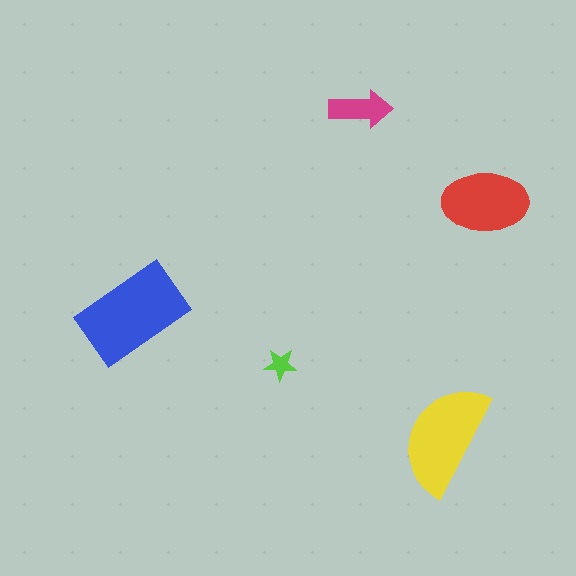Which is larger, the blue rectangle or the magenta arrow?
The blue rectangle.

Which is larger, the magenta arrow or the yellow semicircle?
The yellow semicircle.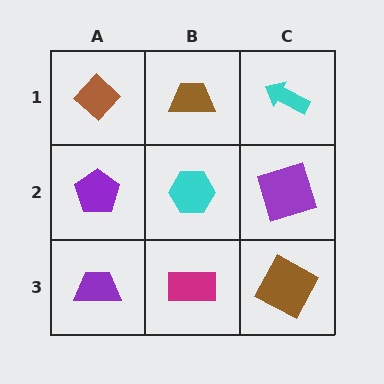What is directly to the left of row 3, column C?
A magenta rectangle.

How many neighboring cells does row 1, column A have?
2.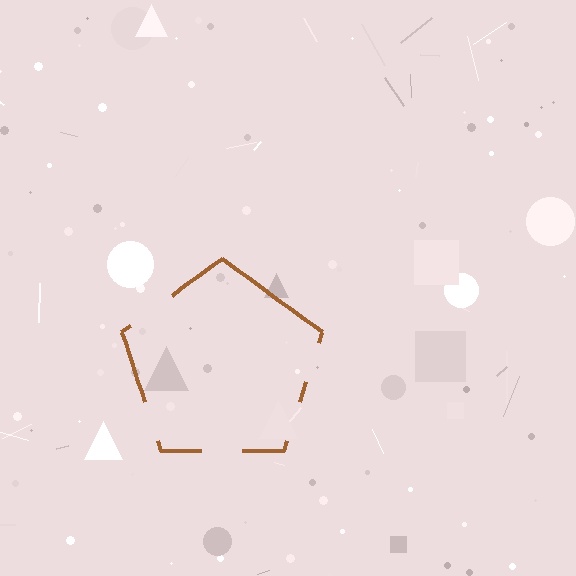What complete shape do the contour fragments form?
The contour fragments form a pentagon.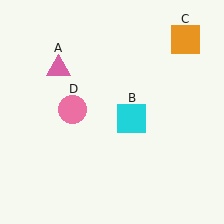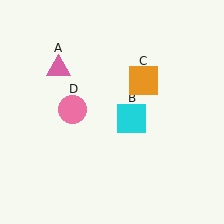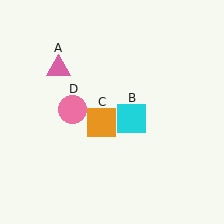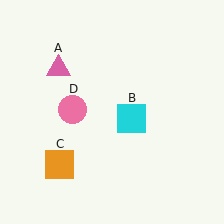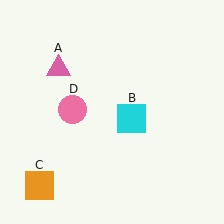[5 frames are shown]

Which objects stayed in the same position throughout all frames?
Pink triangle (object A) and cyan square (object B) and pink circle (object D) remained stationary.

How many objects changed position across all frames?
1 object changed position: orange square (object C).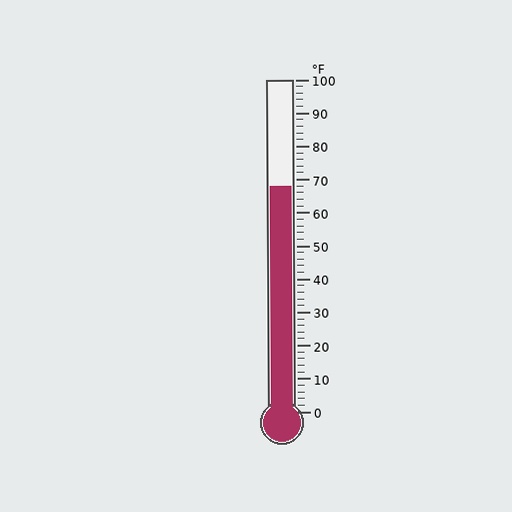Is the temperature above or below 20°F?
The temperature is above 20°F.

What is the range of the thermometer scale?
The thermometer scale ranges from 0°F to 100°F.